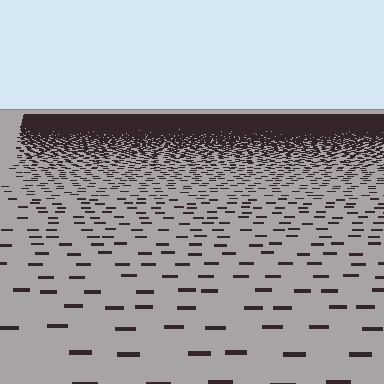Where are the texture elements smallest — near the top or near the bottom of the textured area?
Near the top.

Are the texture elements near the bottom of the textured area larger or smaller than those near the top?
Larger. Near the bottom, elements are closer to the viewer and appear at a bigger on-screen size.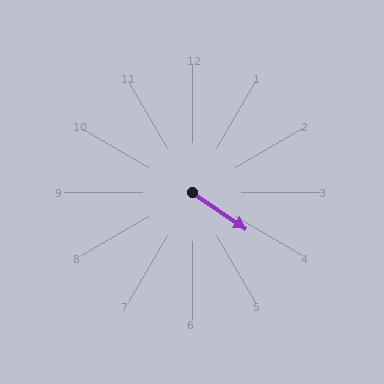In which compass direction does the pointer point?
Southeast.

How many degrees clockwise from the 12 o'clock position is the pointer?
Approximately 124 degrees.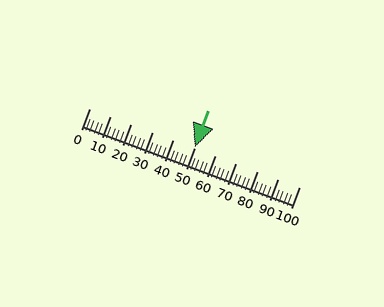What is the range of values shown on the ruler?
The ruler shows values from 0 to 100.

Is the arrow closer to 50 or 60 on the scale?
The arrow is closer to 50.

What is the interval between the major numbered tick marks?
The major tick marks are spaced 10 units apart.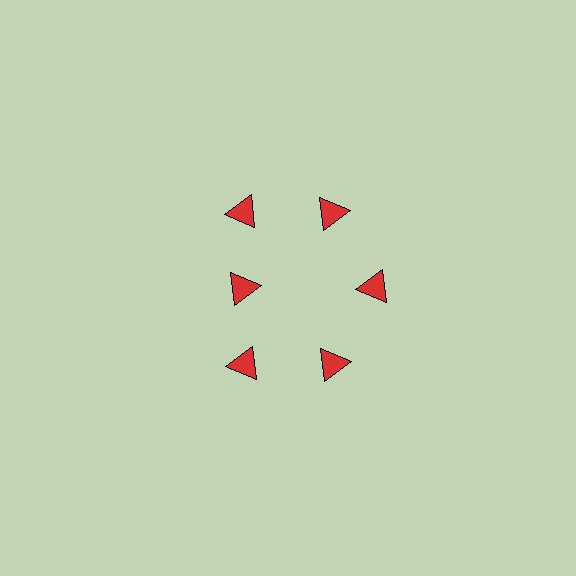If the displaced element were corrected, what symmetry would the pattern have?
It would have 6-fold rotational symmetry — the pattern would map onto itself every 60 degrees.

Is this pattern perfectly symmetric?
No. The 6 red triangles are arranged in a ring, but one element near the 9 o'clock position is pulled inward toward the center, breaking the 6-fold rotational symmetry.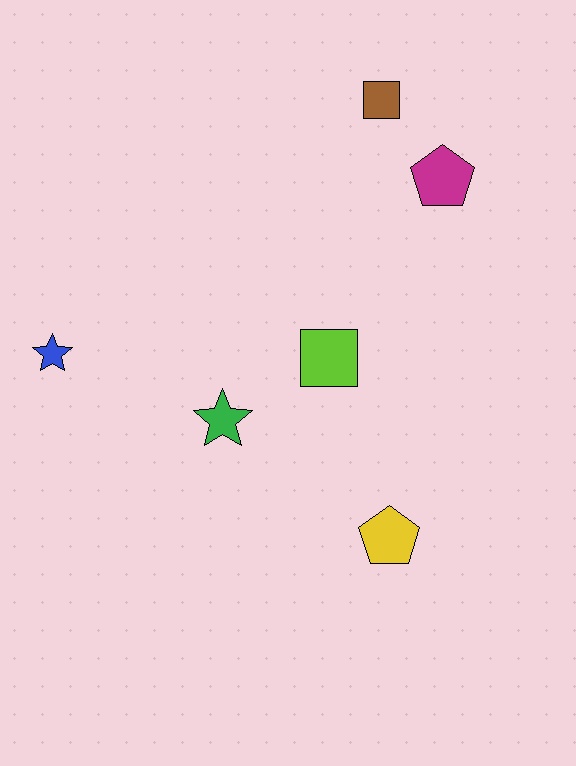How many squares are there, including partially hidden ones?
There are 2 squares.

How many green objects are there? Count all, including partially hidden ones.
There is 1 green object.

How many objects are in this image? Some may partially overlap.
There are 6 objects.